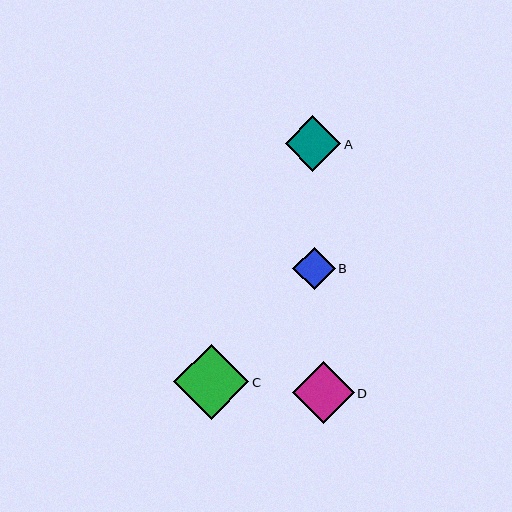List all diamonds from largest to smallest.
From largest to smallest: C, D, A, B.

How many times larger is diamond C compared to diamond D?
Diamond C is approximately 1.2 times the size of diamond D.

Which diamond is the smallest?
Diamond B is the smallest with a size of approximately 42 pixels.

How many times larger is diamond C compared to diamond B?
Diamond C is approximately 1.8 times the size of diamond B.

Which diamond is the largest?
Diamond C is the largest with a size of approximately 75 pixels.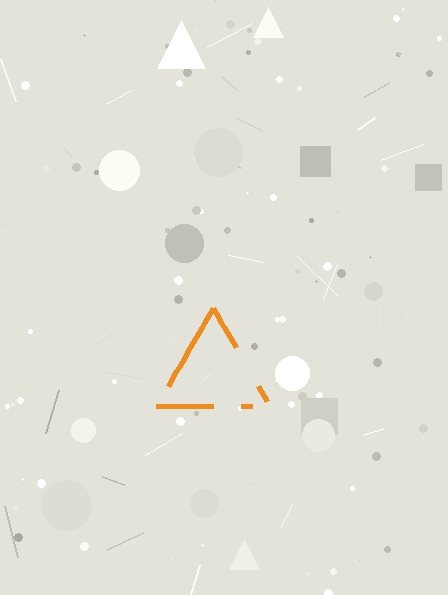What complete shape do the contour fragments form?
The contour fragments form a triangle.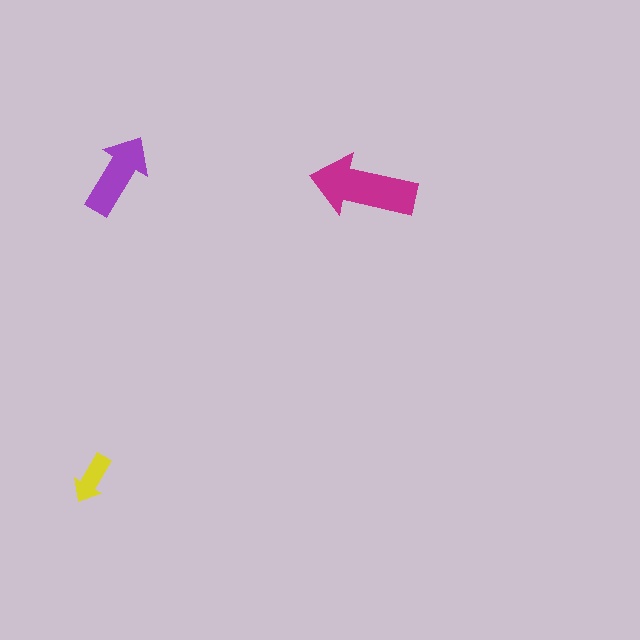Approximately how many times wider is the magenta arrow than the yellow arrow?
About 2 times wider.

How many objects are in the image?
There are 3 objects in the image.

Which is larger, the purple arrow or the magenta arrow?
The magenta one.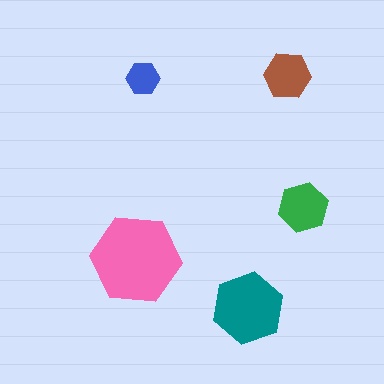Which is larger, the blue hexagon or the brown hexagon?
The brown one.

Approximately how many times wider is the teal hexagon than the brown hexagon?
About 1.5 times wider.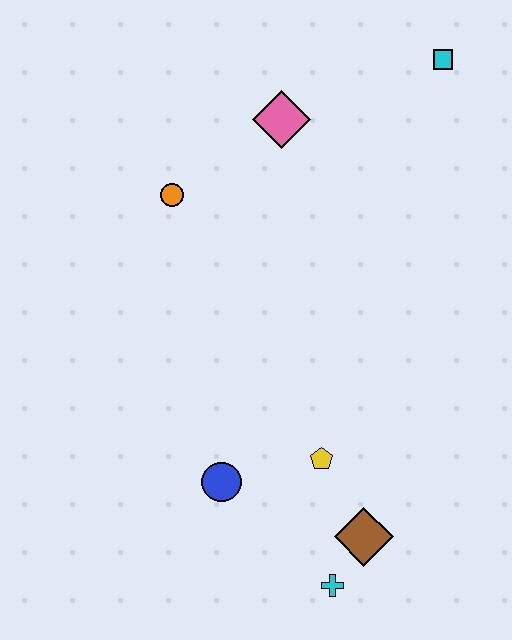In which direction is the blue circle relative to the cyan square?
The blue circle is below the cyan square.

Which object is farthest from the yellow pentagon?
The cyan square is farthest from the yellow pentagon.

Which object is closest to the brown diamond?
The cyan cross is closest to the brown diamond.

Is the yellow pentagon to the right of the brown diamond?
No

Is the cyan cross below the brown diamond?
Yes